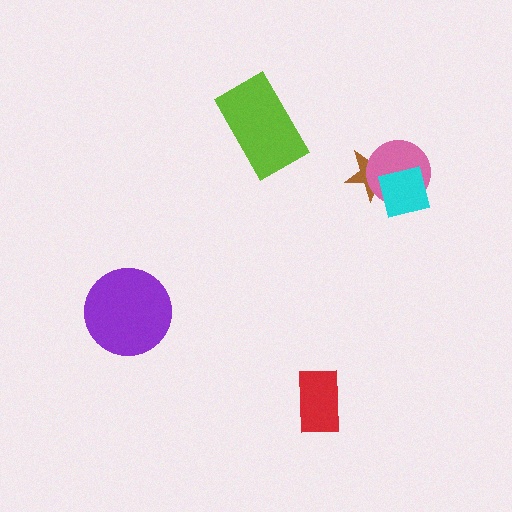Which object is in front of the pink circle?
The cyan square is in front of the pink circle.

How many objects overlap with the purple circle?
0 objects overlap with the purple circle.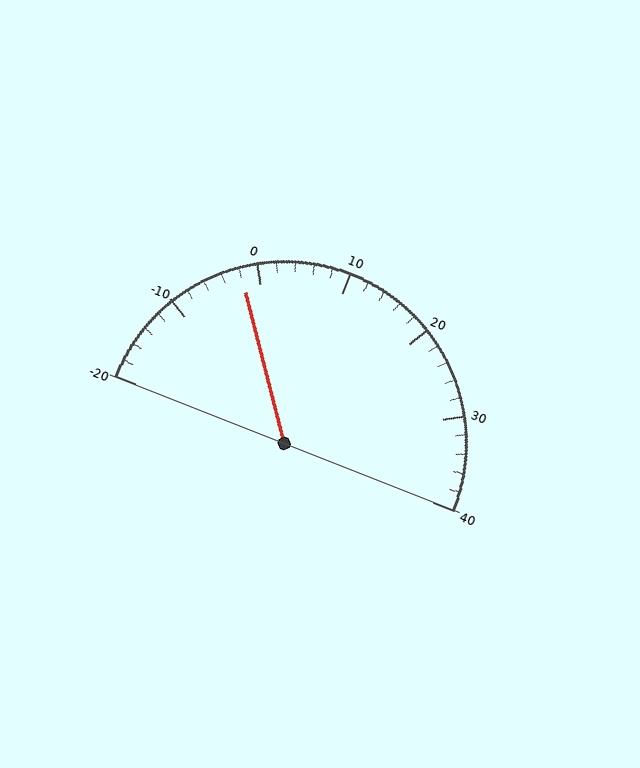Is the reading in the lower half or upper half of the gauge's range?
The reading is in the lower half of the range (-20 to 40).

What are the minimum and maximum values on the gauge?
The gauge ranges from -20 to 40.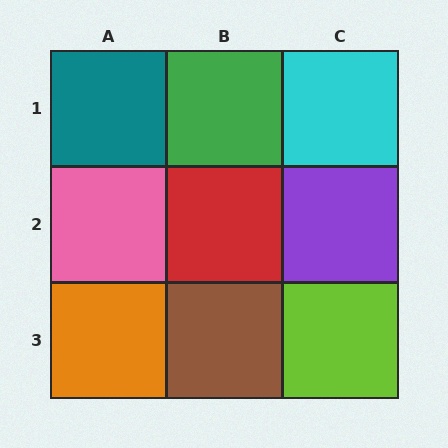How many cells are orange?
1 cell is orange.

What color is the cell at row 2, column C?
Purple.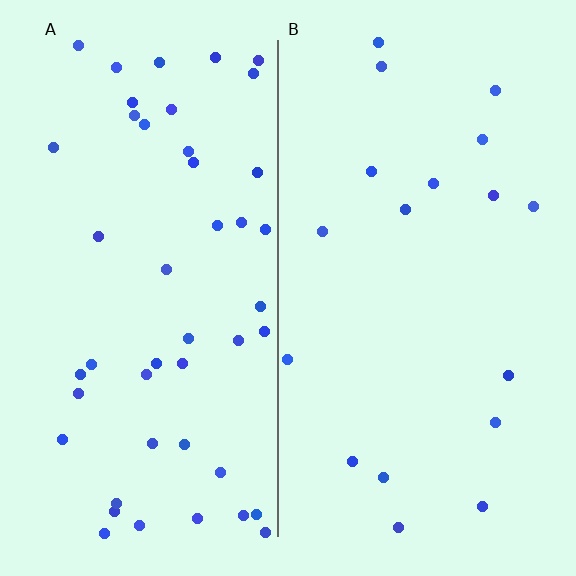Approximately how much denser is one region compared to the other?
Approximately 2.6× — region A over region B.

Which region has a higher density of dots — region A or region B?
A (the left).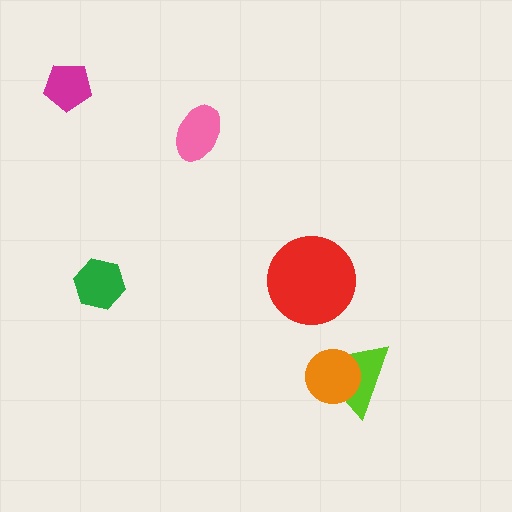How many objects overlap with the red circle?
0 objects overlap with the red circle.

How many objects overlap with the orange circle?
1 object overlaps with the orange circle.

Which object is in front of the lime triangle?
The orange circle is in front of the lime triangle.